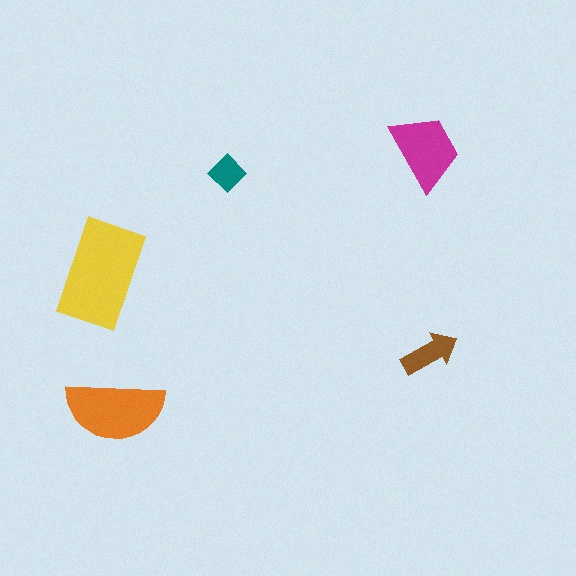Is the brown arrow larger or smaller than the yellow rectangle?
Smaller.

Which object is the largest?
The yellow rectangle.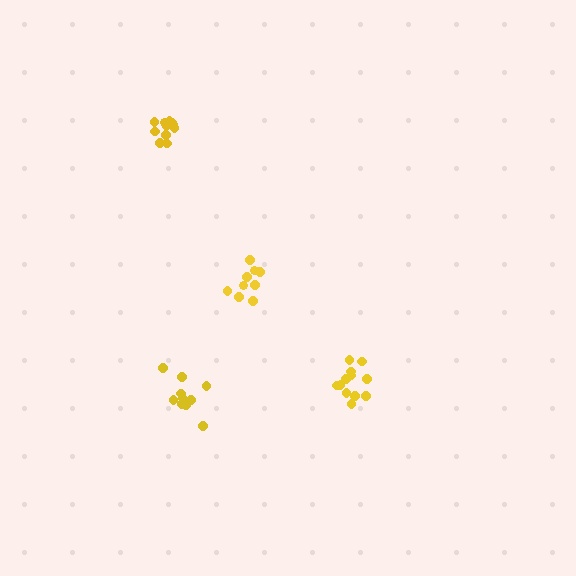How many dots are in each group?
Group 1: 11 dots, Group 2: 10 dots, Group 3: 12 dots, Group 4: 9 dots (42 total).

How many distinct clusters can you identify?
There are 4 distinct clusters.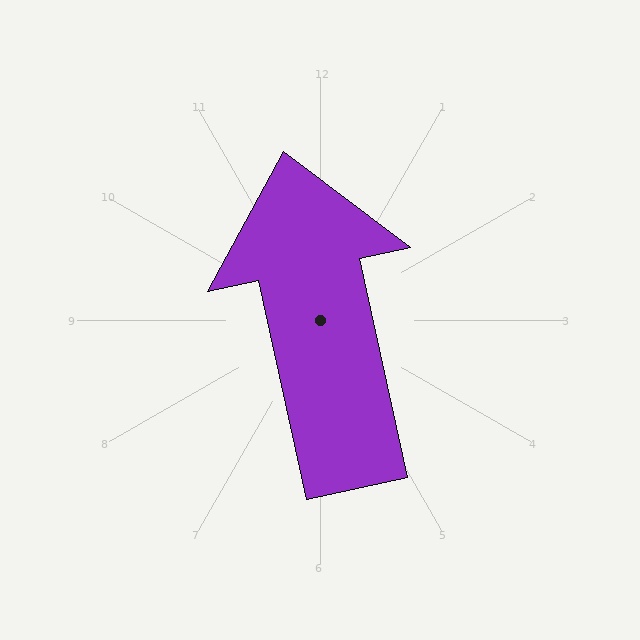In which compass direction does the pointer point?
North.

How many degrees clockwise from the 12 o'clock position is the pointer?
Approximately 348 degrees.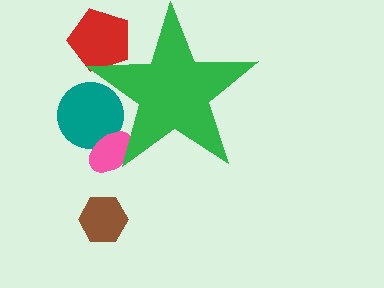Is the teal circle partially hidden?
Yes, the teal circle is partially hidden behind the green star.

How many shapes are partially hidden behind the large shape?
3 shapes are partially hidden.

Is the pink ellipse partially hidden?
Yes, the pink ellipse is partially hidden behind the green star.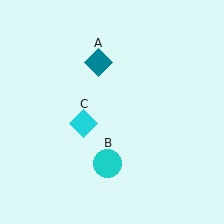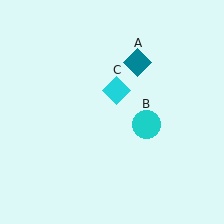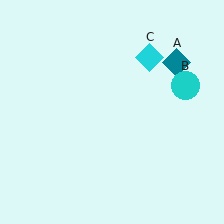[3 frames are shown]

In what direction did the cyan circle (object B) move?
The cyan circle (object B) moved up and to the right.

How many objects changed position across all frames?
3 objects changed position: teal diamond (object A), cyan circle (object B), cyan diamond (object C).